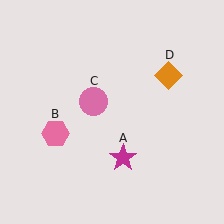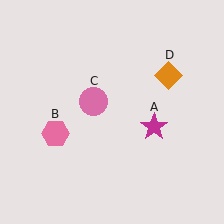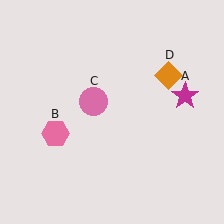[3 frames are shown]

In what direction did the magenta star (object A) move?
The magenta star (object A) moved up and to the right.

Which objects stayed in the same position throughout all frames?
Pink hexagon (object B) and pink circle (object C) and orange diamond (object D) remained stationary.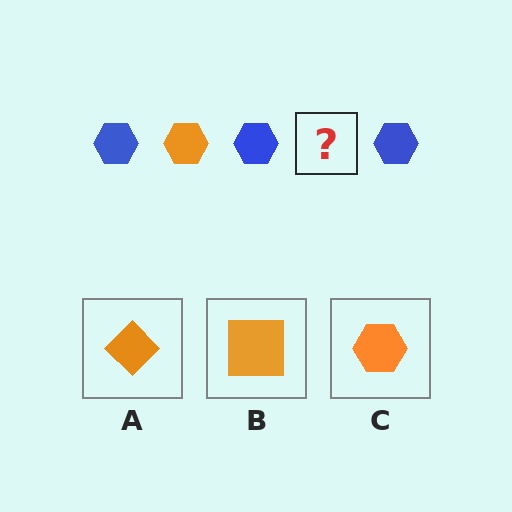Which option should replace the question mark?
Option C.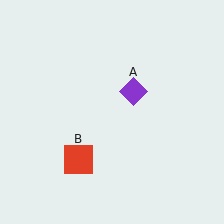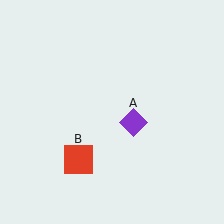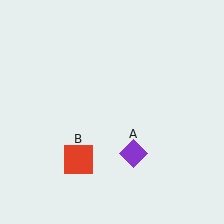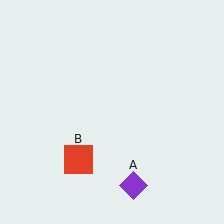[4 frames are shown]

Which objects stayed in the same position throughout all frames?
Red square (object B) remained stationary.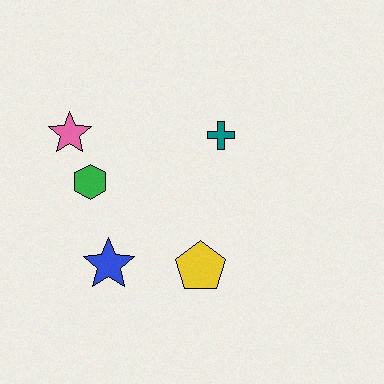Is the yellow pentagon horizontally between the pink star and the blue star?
No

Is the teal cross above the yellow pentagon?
Yes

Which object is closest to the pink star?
The green hexagon is closest to the pink star.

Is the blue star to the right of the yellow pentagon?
No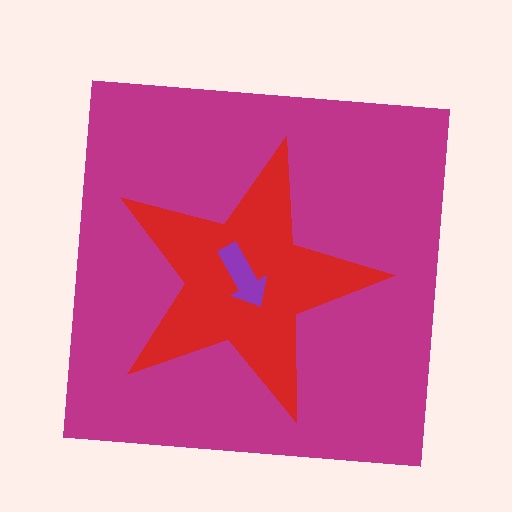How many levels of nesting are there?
3.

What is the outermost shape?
The magenta square.